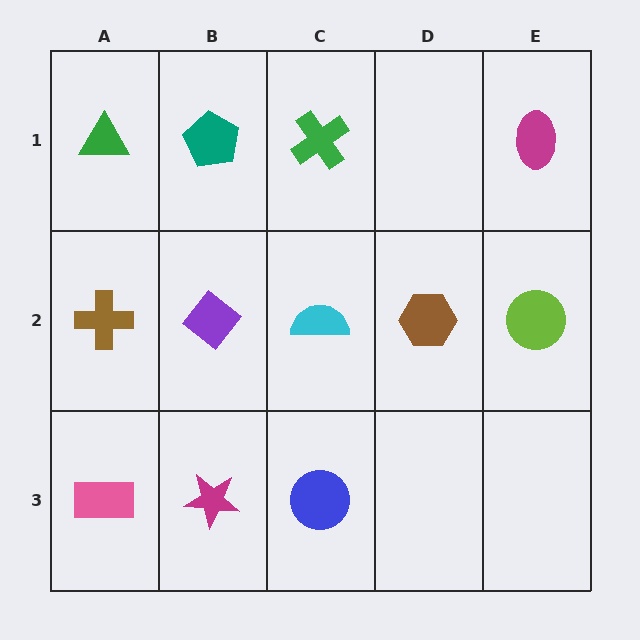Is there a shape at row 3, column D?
No, that cell is empty.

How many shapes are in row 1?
4 shapes.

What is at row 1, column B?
A teal pentagon.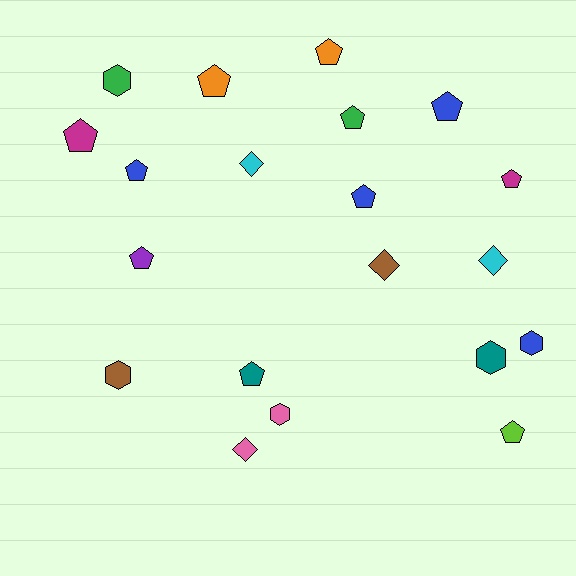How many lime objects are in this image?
There is 1 lime object.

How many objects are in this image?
There are 20 objects.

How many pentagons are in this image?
There are 11 pentagons.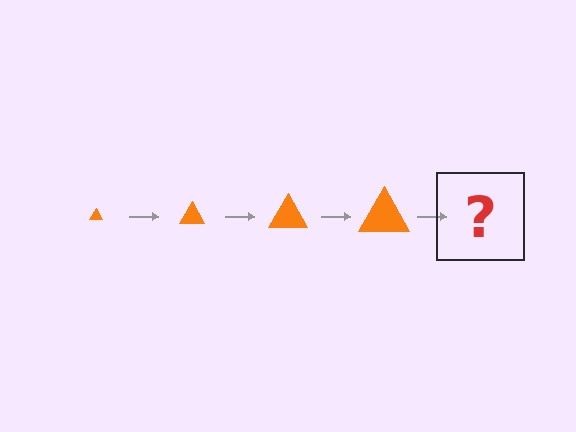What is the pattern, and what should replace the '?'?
The pattern is that the triangle gets progressively larger each step. The '?' should be an orange triangle, larger than the previous one.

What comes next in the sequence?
The next element should be an orange triangle, larger than the previous one.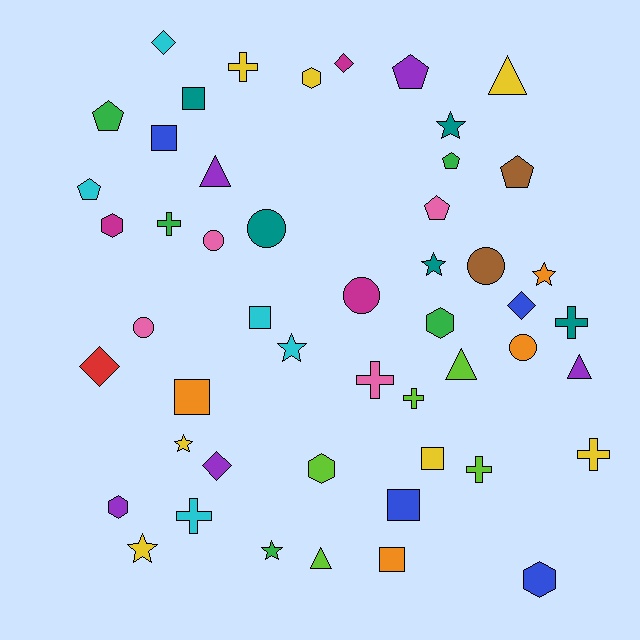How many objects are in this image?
There are 50 objects.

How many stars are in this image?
There are 7 stars.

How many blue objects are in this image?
There are 4 blue objects.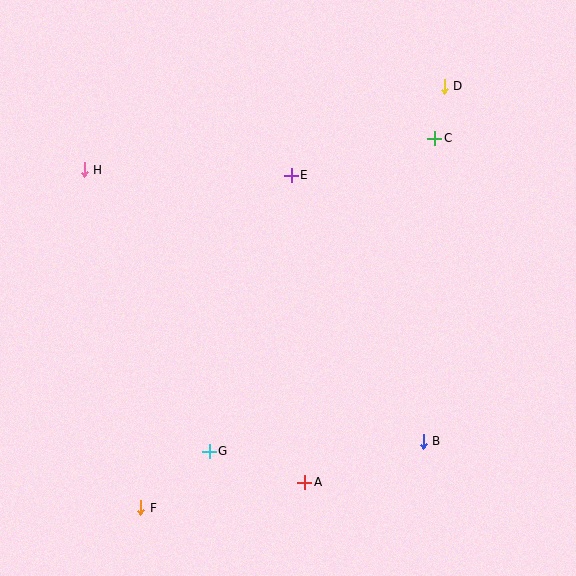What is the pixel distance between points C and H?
The distance between C and H is 352 pixels.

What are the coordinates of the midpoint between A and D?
The midpoint between A and D is at (374, 284).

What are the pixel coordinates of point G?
Point G is at (209, 451).